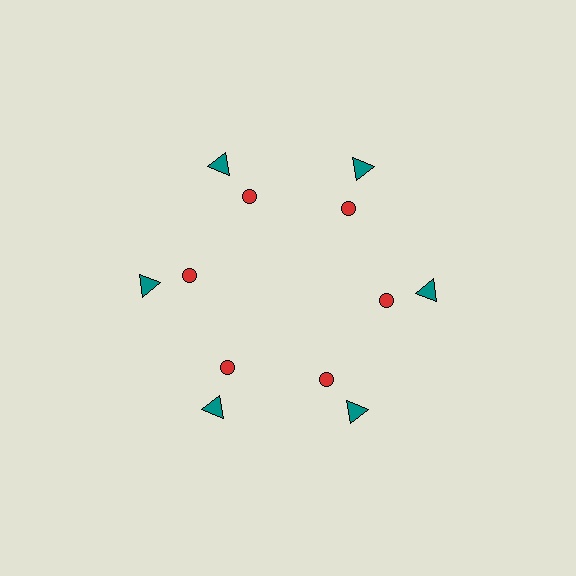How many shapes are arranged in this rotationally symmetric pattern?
There are 12 shapes, arranged in 6 groups of 2.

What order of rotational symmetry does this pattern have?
This pattern has 6-fold rotational symmetry.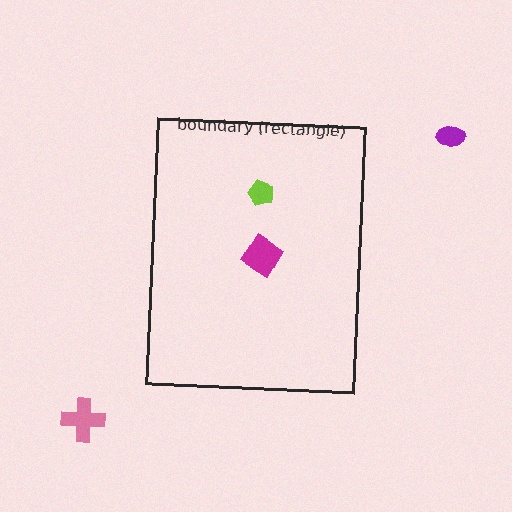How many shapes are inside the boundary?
2 inside, 2 outside.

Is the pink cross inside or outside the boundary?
Outside.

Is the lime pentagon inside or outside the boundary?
Inside.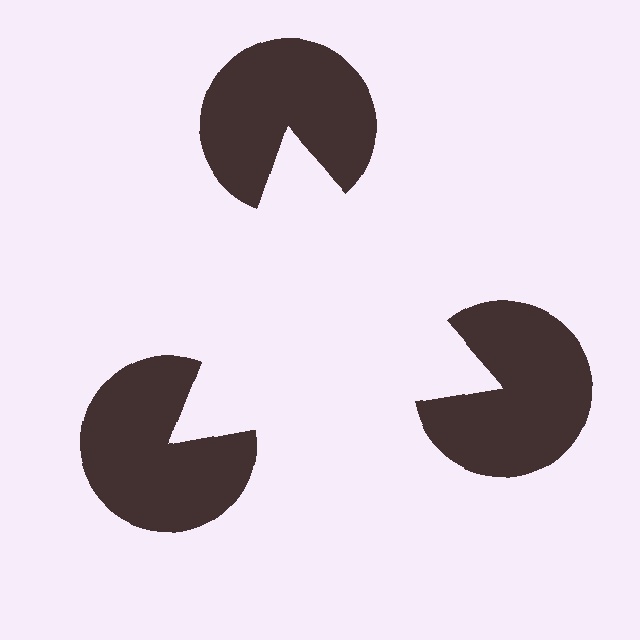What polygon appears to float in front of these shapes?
An illusory triangle — its edges are inferred from the aligned wedge cuts in the pac-man discs, not physically drawn.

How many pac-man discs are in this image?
There are 3 — one at each vertex of the illusory triangle.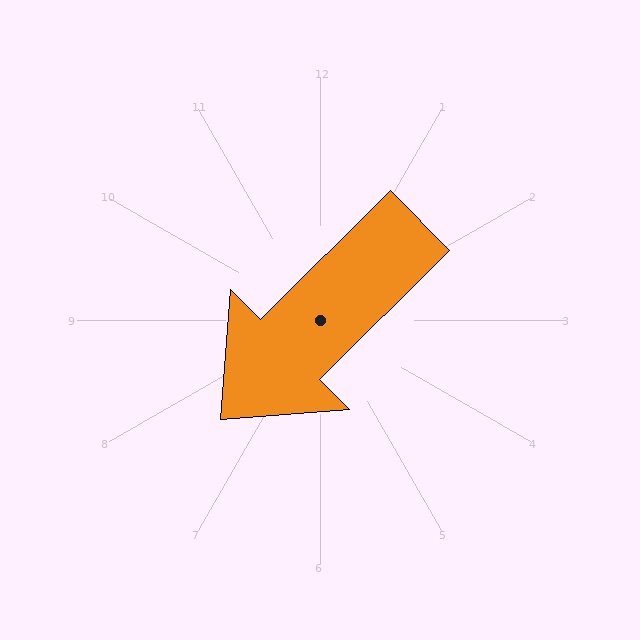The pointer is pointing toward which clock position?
Roughly 8 o'clock.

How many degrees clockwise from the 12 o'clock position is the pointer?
Approximately 225 degrees.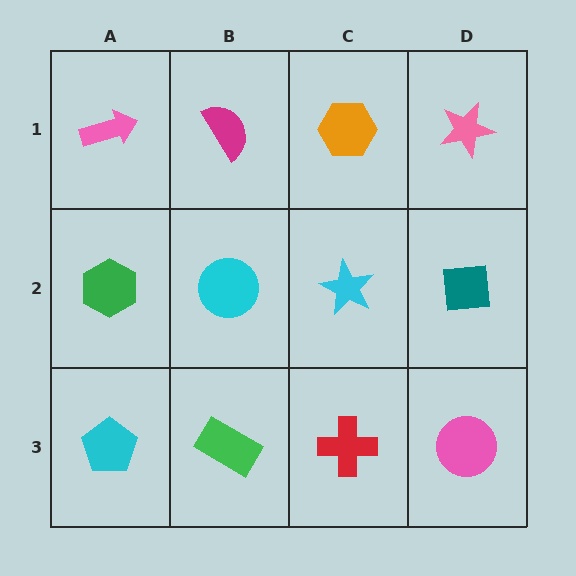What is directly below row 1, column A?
A green hexagon.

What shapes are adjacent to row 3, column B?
A cyan circle (row 2, column B), a cyan pentagon (row 3, column A), a red cross (row 3, column C).